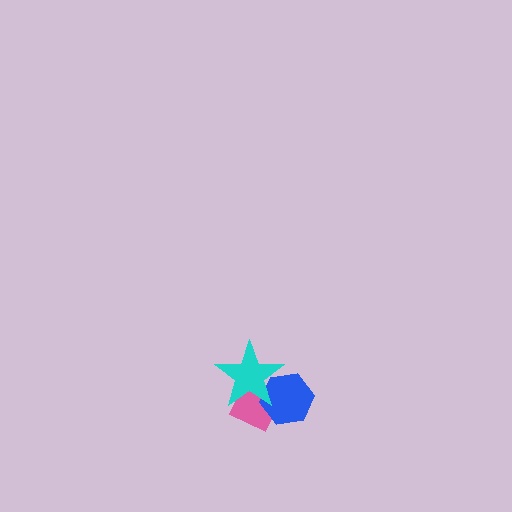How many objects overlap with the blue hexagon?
2 objects overlap with the blue hexagon.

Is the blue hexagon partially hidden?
Yes, it is partially covered by another shape.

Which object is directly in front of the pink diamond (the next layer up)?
The blue hexagon is directly in front of the pink diamond.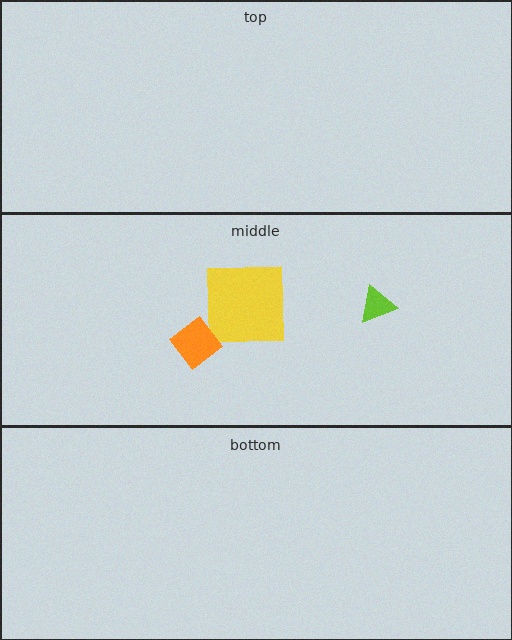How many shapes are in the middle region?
3.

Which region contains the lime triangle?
The middle region.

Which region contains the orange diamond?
The middle region.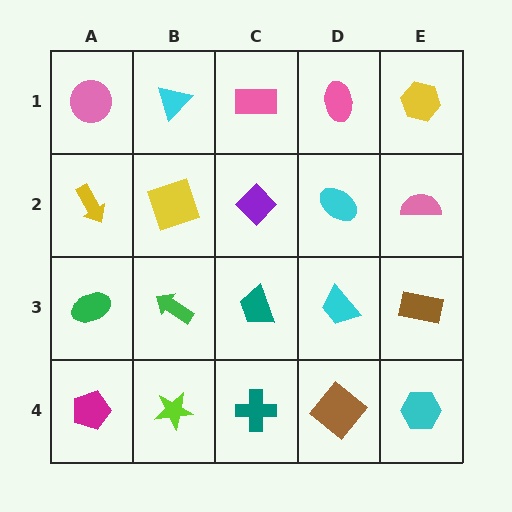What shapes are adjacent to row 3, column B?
A yellow square (row 2, column B), a lime star (row 4, column B), a green ellipse (row 3, column A), a teal trapezoid (row 3, column C).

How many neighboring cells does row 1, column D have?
3.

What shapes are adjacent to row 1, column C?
A purple diamond (row 2, column C), a cyan triangle (row 1, column B), a pink ellipse (row 1, column D).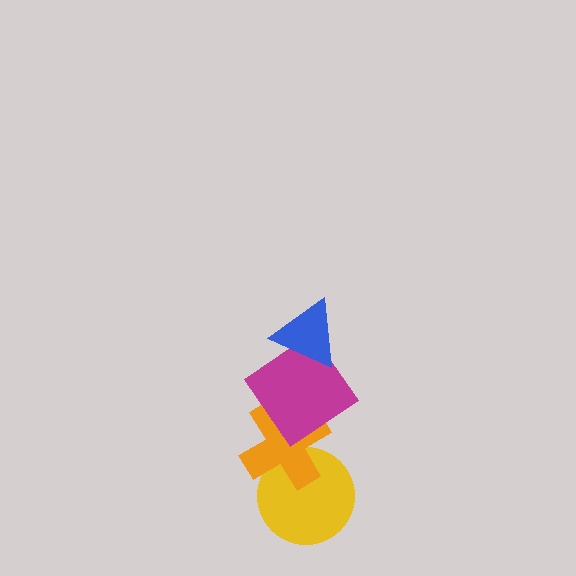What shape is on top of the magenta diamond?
The blue triangle is on top of the magenta diamond.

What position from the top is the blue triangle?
The blue triangle is 1st from the top.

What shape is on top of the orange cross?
The magenta diamond is on top of the orange cross.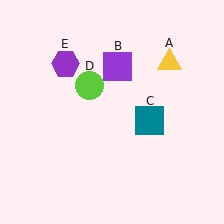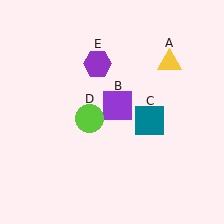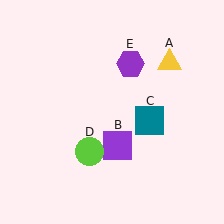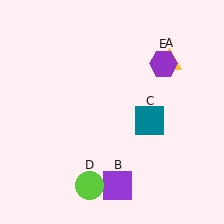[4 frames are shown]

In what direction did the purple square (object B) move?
The purple square (object B) moved down.